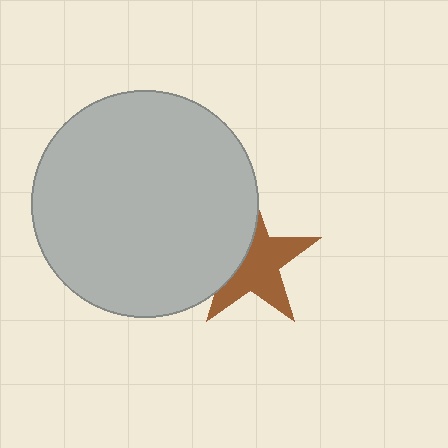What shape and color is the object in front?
The object in front is a light gray circle.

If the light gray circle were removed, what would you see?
You would see the complete brown star.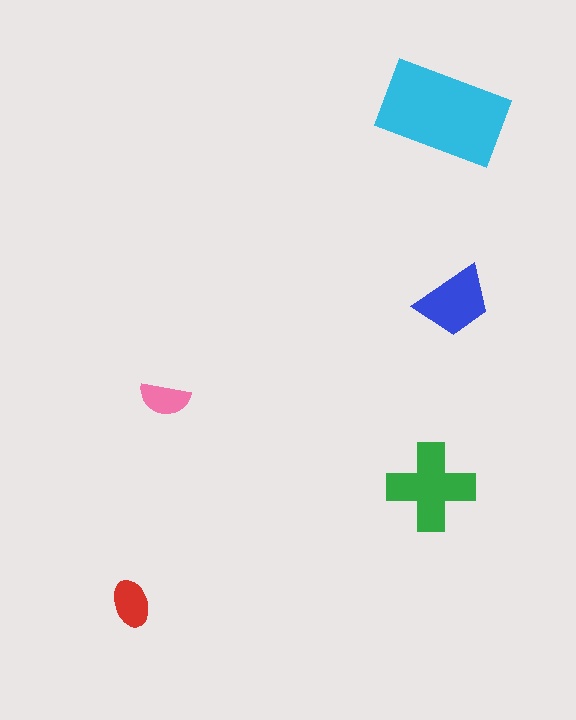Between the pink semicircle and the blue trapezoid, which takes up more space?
The blue trapezoid.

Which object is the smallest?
The pink semicircle.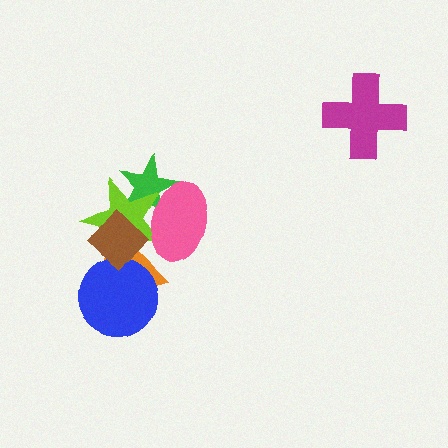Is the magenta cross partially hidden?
No, no other shape covers it.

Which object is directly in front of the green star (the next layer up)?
The lime star is directly in front of the green star.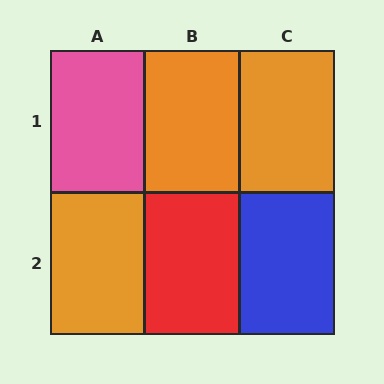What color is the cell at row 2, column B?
Red.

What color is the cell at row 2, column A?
Orange.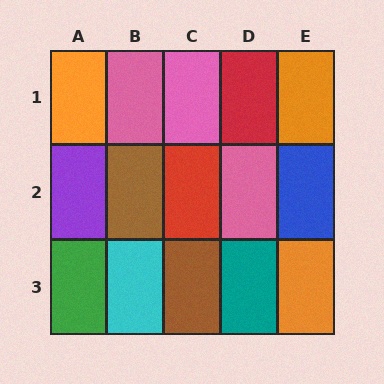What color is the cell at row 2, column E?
Blue.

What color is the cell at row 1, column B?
Pink.